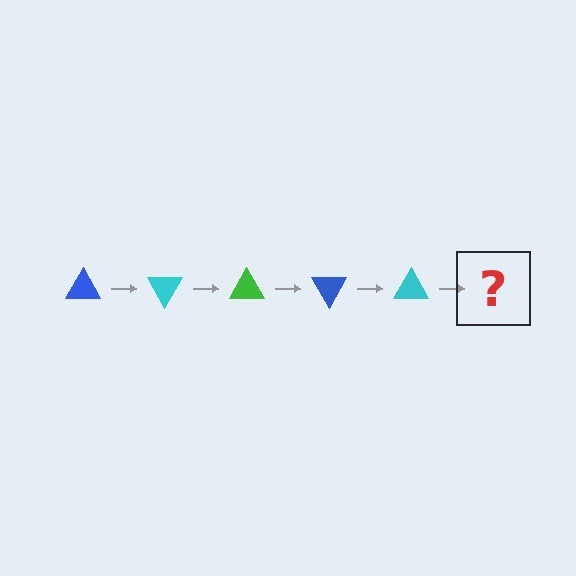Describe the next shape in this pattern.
It should be a green triangle, rotated 300 degrees from the start.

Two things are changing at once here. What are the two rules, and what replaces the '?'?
The two rules are that it rotates 60 degrees each step and the color cycles through blue, cyan, and green. The '?' should be a green triangle, rotated 300 degrees from the start.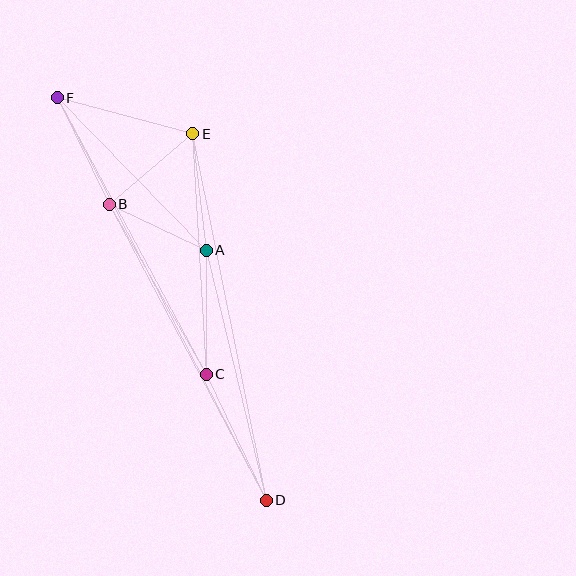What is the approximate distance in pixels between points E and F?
The distance between E and F is approximately 140 pixels.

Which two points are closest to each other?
Points A and B are closest to each other.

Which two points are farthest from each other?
Points D and F are farthest from each other.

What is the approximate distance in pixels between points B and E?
The distance between B and E is approximately 110 pixels.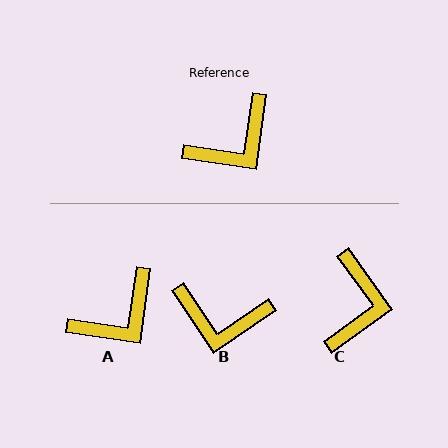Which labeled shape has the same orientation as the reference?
A.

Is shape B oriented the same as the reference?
No, it is off by about 48 degrees.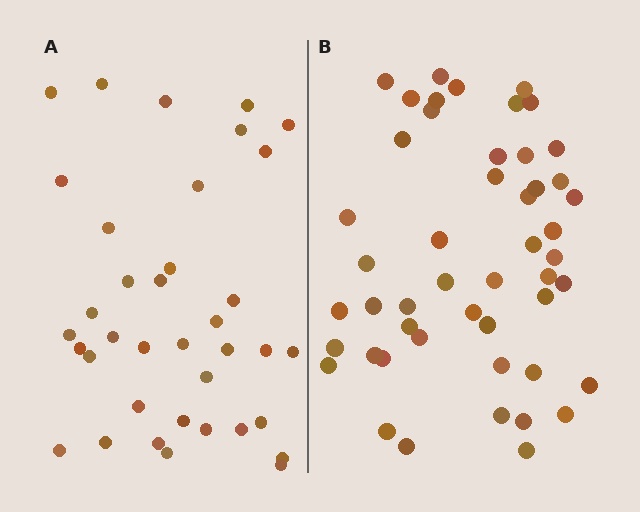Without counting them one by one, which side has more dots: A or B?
Region B (the right region) has more dots.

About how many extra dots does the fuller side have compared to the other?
Region B has roughly 12 or so more dots than region A.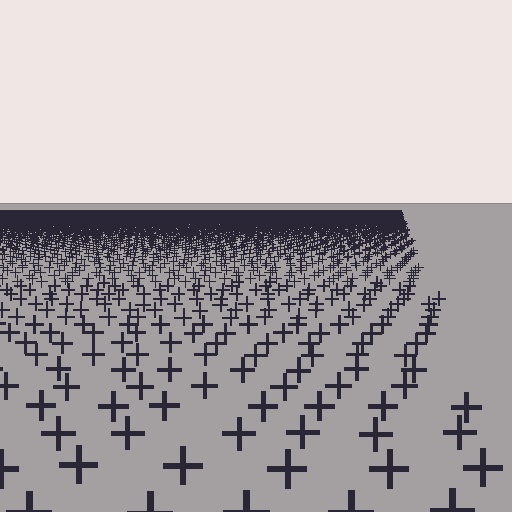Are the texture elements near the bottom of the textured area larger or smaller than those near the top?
Larger. Near the bottom, elements are closer to the viewer and appear at a bigger on-screen size.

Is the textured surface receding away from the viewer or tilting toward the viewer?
The surface is receding away from the viewer. Texture elements get smaller and denser toward the top.